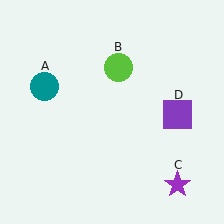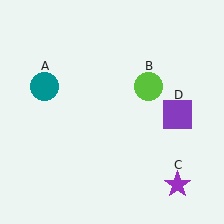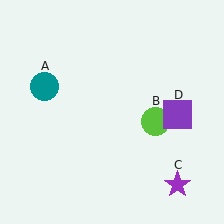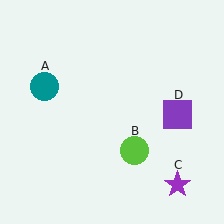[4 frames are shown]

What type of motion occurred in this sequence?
The lime circle (object B) rotated clockwise around the center of the scene.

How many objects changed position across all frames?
1 object changed position: lime circle (object B).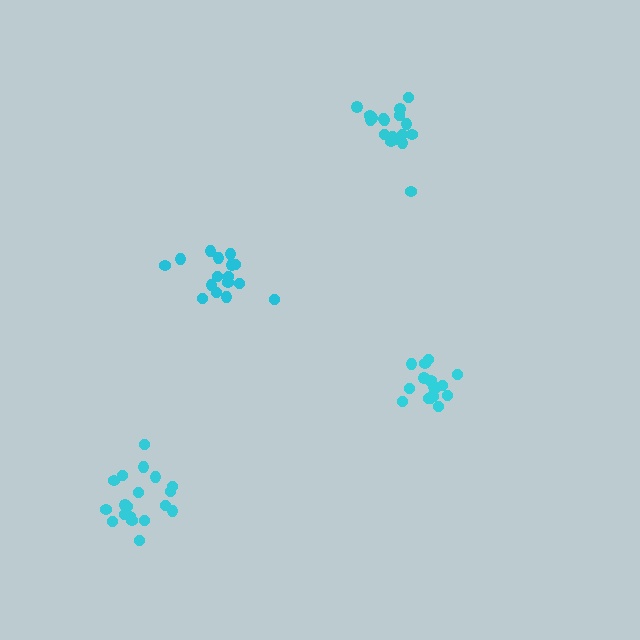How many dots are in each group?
Group 1: 18 dots, Group 2: 18 dots, Group 3: 19 dots, Group 4: 16 dots (71 total).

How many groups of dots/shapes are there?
There are 4 groups.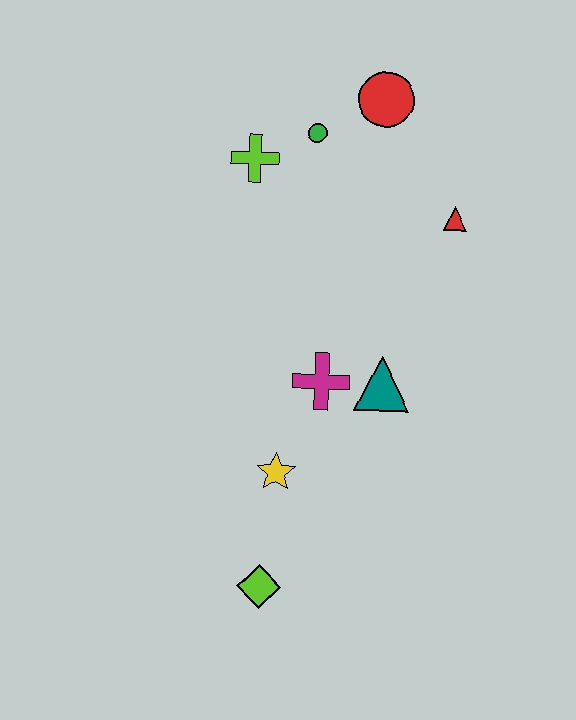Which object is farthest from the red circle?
The lime diamond is farthest from the red circle.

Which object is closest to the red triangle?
The red circle is closest to the red triangle.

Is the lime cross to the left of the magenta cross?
Yes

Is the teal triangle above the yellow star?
Yes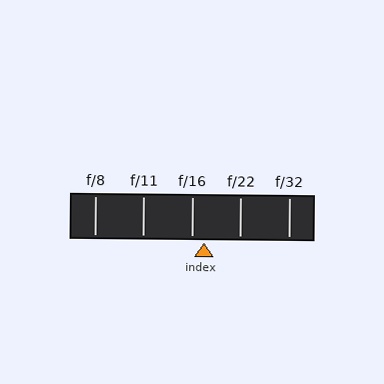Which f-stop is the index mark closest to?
The index mark is closest to f/16.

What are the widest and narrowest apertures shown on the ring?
The widest aperture shown is f/8 and the narrowest is f/32.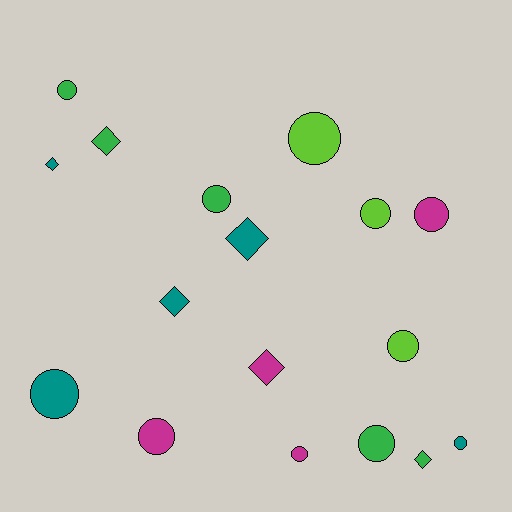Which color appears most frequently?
Teal, with 5 objects.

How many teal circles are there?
There are 2 teal circles.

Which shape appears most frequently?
Circle, with 11 objects.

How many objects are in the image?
There are 17 objects.